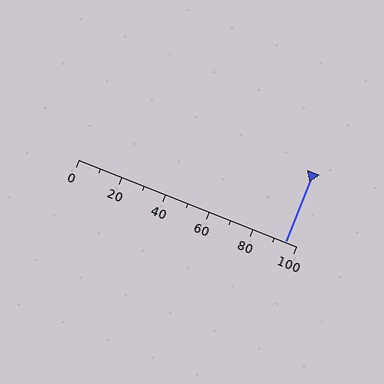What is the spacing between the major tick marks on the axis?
The major ticks are spaced 20 apart.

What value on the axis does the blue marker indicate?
The marker indicates approximately 95.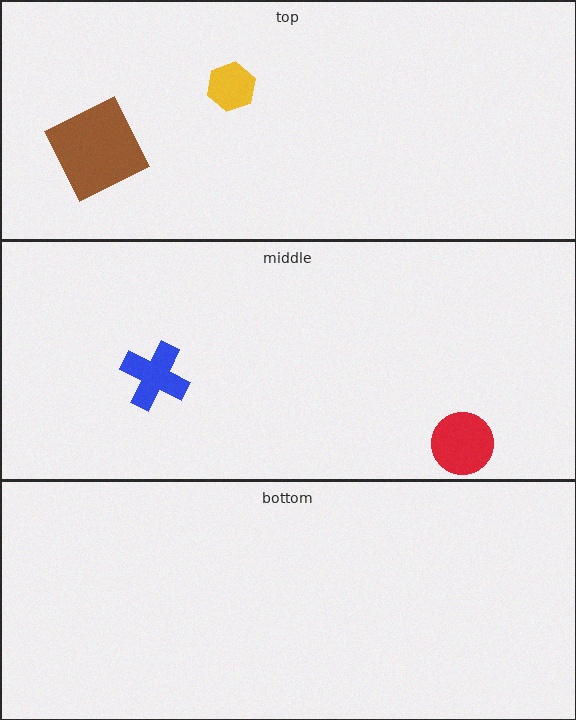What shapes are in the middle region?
The red circle, the blue cross.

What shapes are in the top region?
The brown square, the yellow hexagon.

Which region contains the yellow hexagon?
The top region.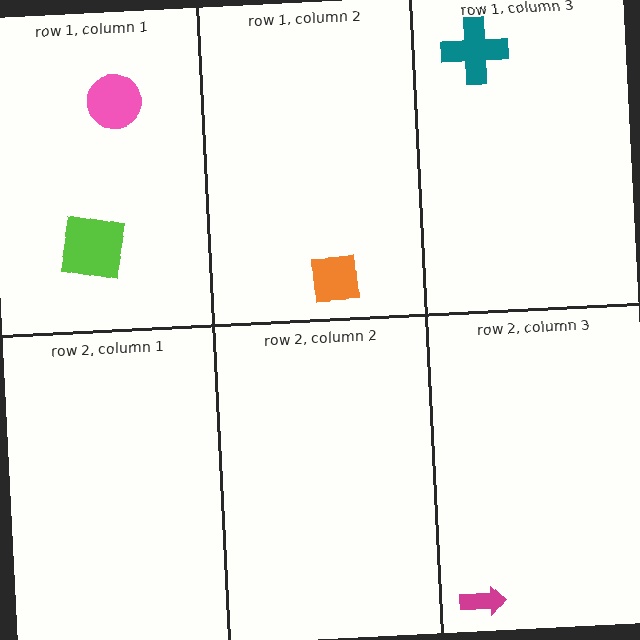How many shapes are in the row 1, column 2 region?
1.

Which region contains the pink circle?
The row 1, column 1 region.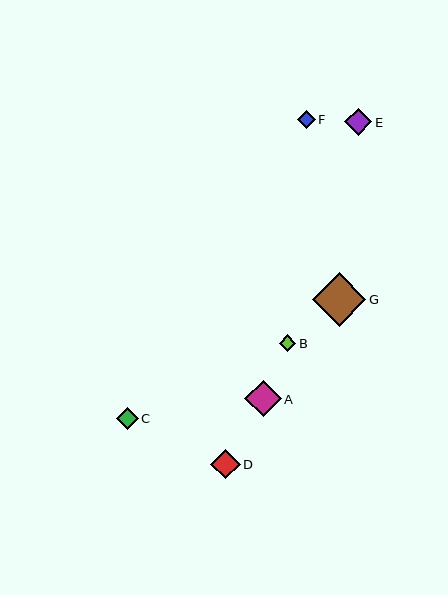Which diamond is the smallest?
Diamond B is the smallest with a size of approximately 17 pixels.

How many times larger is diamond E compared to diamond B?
Diamond E is approximately 1.6 times the size of diamond B.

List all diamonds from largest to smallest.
From largest to smallest: G, A, D, E, C, F, B.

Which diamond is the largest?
Diamond G is the largest with a size of approximately 54 pixels.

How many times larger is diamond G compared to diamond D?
Diamond G is approximately 1.8 times the size of diamond D.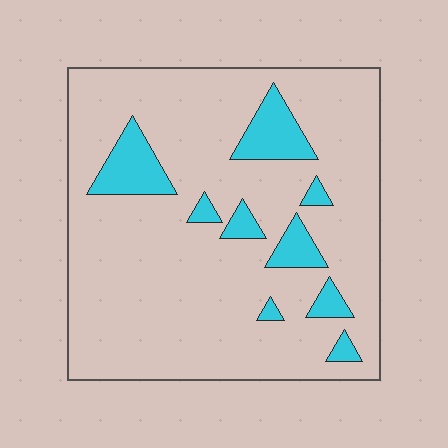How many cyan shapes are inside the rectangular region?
9.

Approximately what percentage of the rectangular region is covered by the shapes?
Approximately 15%.